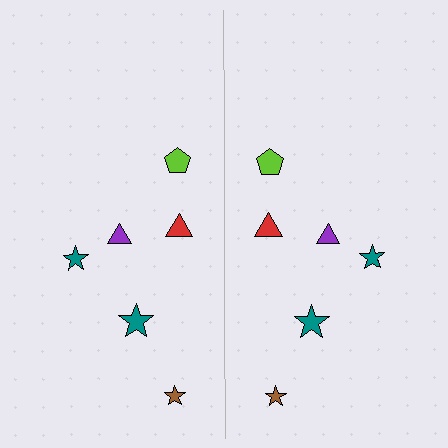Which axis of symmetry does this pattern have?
The pattern has a vertical axis of symmetry running through the center of the image.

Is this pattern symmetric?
Yes, this pattern has bilateral (reflection) symmetry.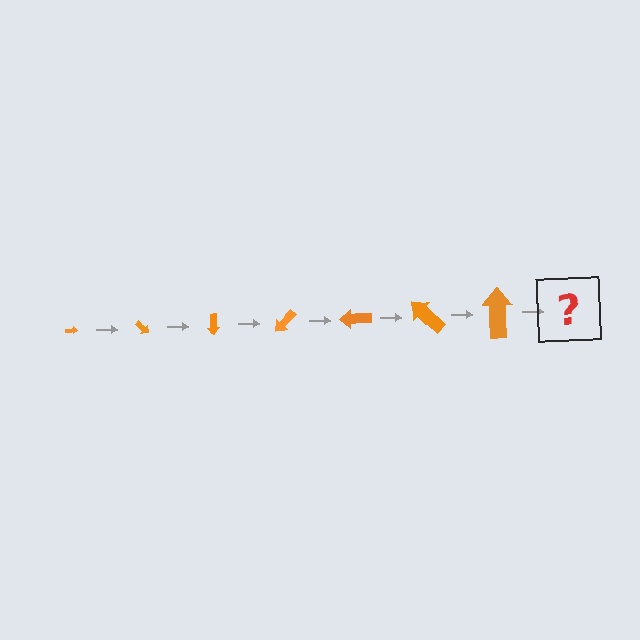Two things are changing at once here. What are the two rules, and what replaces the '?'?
The two rules are that the arrow grows larger each step and it rotates 45 degrees each step. The '?' should be an arrow, larger than the previous one and rotated 315 degrees from the start.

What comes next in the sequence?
The next element should be an arrow, larger than the previous one and rotated 315 degrees from the start.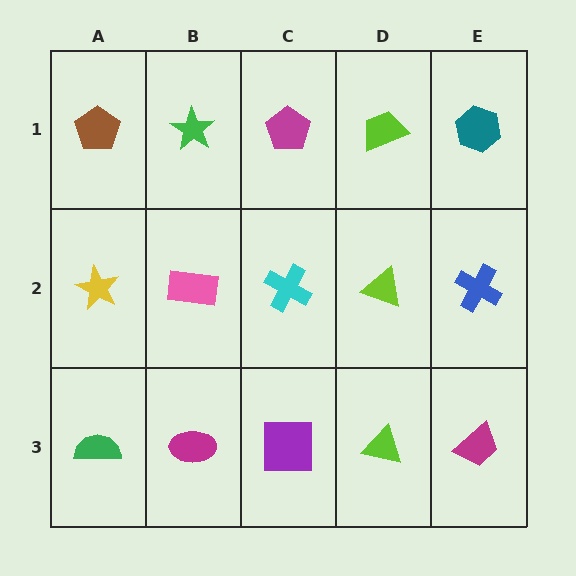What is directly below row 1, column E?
A blue cross.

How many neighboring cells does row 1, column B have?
3.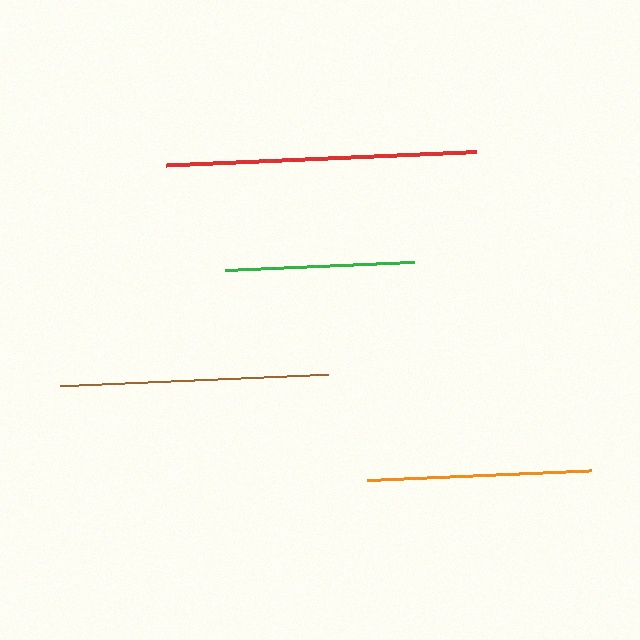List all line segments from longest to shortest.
From longest to shortest: red, brown, orange, green.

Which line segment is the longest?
The red line is the longest at approximately 310 pixels.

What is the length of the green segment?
The green segment is approximately 188 pixels long.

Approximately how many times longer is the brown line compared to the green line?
The brown line is approximately 1.4 times the length of the green line.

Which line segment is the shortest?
The green line is the shortest at approximately 188 pixels.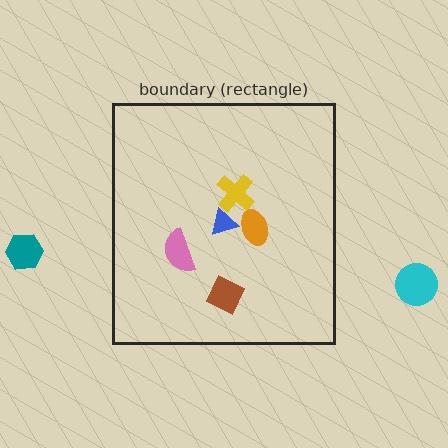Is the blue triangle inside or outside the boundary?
Inside.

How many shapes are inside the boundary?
5 inside, 2 outside.